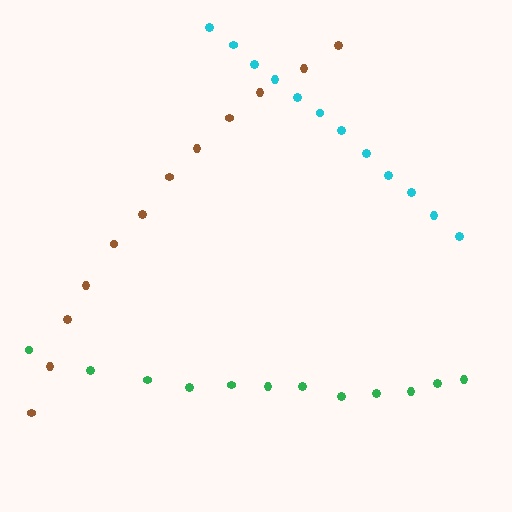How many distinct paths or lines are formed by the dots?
There are 3 distinct paths.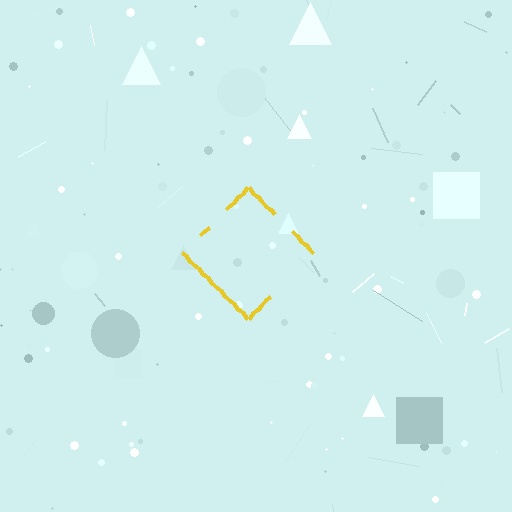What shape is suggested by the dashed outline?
The dashed outline suggests a diamond.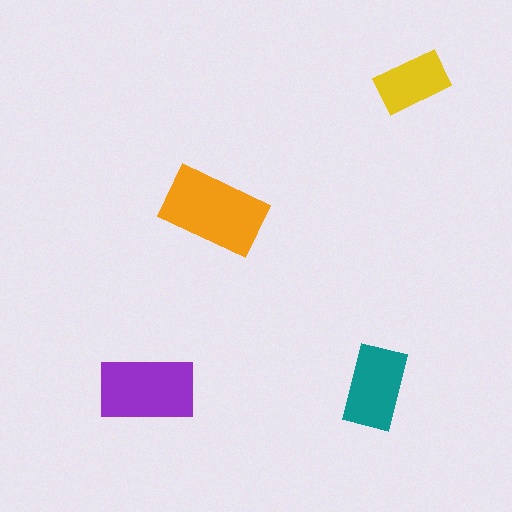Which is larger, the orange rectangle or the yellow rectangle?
The orange one.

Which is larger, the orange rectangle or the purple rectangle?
The orange one.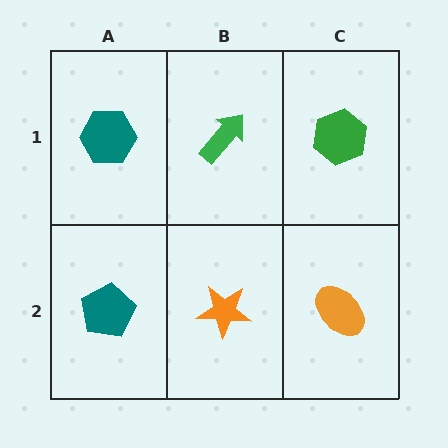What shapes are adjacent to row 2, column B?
A green arrow (row 1, column B), a teal pentagon (row 2, column A), an orange ellipse (row 2, column C).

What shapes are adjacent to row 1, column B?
An orange star (row 2, column B), a teal hexagon (row 1, column A), a green hexagon (row 1, column C).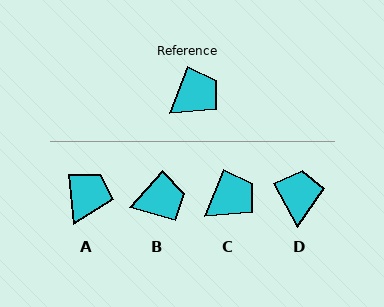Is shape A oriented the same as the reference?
No, it is off by about 27 degrees.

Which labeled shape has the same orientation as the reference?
C.